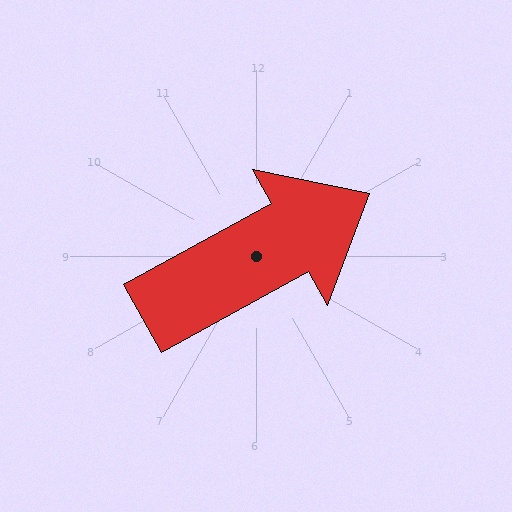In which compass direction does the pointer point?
Northeast.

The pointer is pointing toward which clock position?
Roughly 2 o'clock.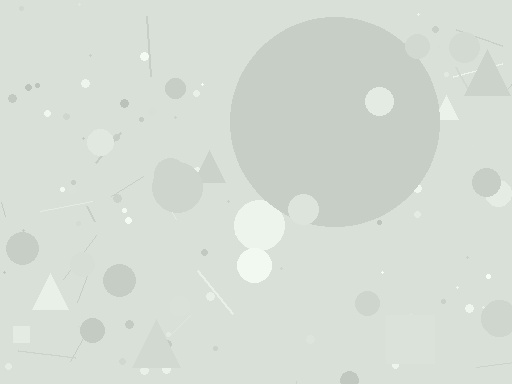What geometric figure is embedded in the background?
A circle is embedded in the background.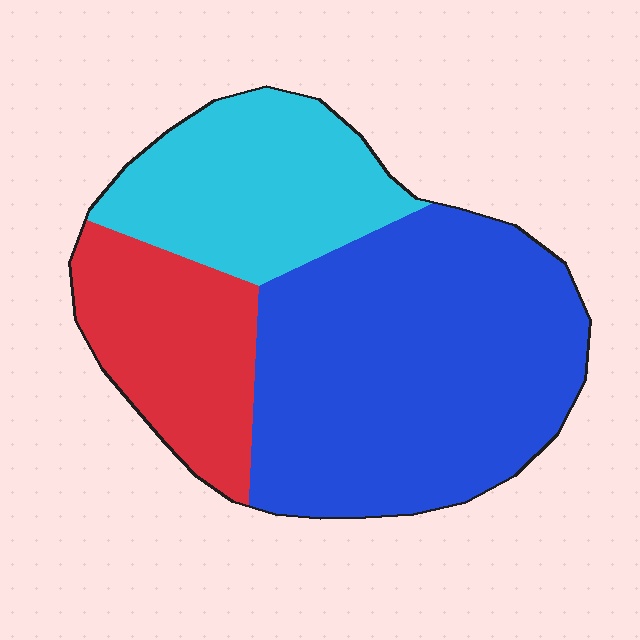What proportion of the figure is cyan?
Cyan covers about 25% of the figure.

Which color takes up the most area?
Blue, at roughly 55%.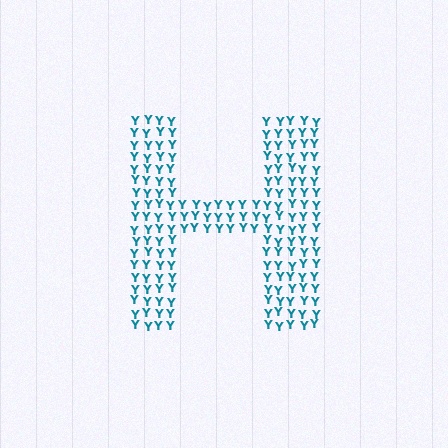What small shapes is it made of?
It is made of small letter Y's.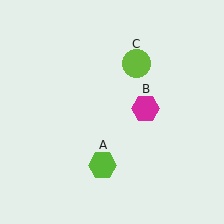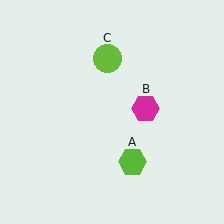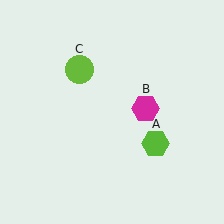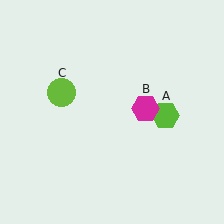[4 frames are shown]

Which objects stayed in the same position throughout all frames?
Magenta hexagon (object B) remained stationary.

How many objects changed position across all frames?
2 objects changed position: lime hexagon (object A), lime circle (object C).